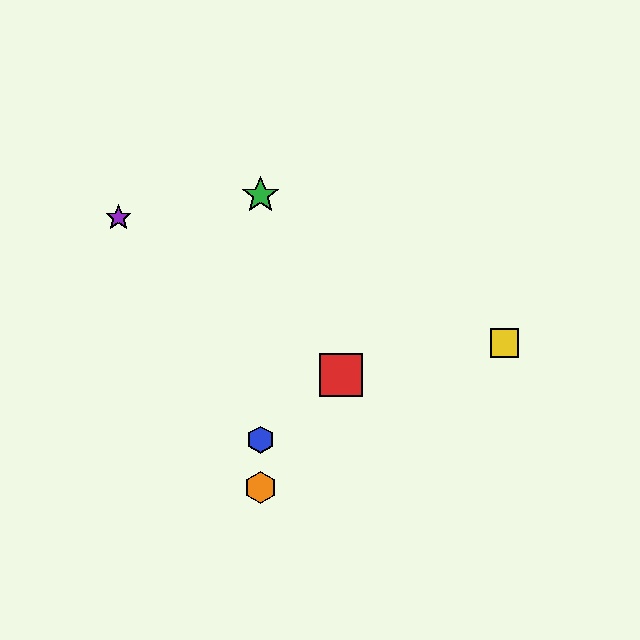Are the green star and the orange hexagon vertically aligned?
Yes, both are at x≈261.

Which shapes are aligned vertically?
The blue hexagon, the green star, the orange hexagon are aligned vertically.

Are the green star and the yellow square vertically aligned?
No, the green star is at x≈261 and the yellow square is at x≈505.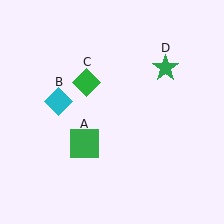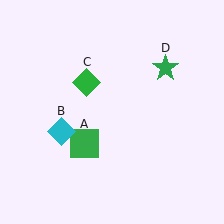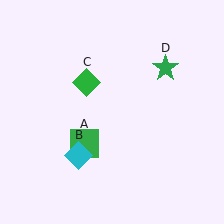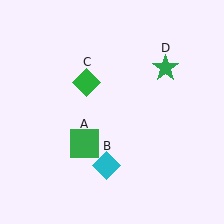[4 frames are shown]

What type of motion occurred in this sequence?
The cyan diamond (object B) rotated counterclockwise around the center of the scene.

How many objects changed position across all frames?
1 object changed position: cyan diamond (object B).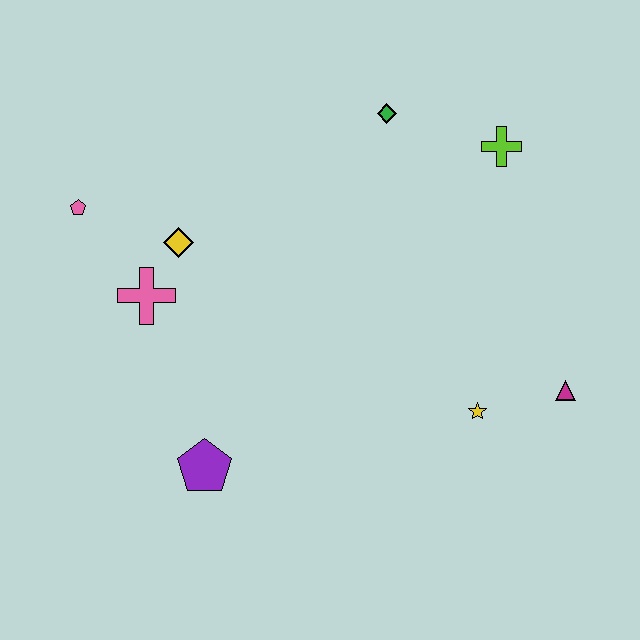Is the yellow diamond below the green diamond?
Yes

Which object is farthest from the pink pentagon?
The magenta triangle is farthest from the pink pentagon.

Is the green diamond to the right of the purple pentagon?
Yes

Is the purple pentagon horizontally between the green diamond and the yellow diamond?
Yes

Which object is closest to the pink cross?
The yellow diamond is closest to the pink cross.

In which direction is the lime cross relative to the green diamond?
The lime cross is to the right of the green diamond.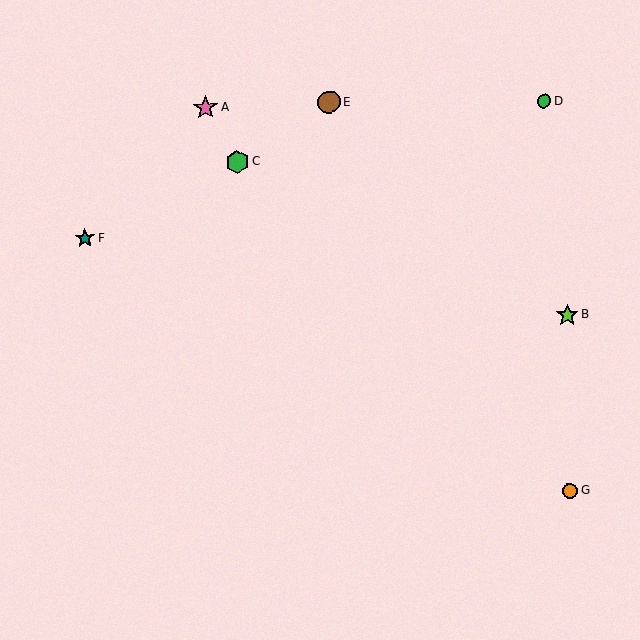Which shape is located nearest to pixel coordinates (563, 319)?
The lime star (labeled B) at (567, 315) is nearest to that location.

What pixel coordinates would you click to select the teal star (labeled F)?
Click at (85, 238) to select the teal star F.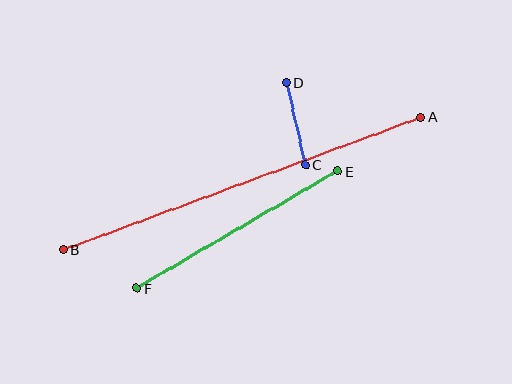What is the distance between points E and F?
The distance is approximately 232 pixels.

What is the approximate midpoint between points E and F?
The midpoint is at approximately (237, 230) pixels.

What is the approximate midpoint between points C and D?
The midpoint is at approximately (296, 124) pixels.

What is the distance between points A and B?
The distance is approximately 381 pixels.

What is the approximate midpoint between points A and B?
The midpoint is at approximately (242, 183) pixels.